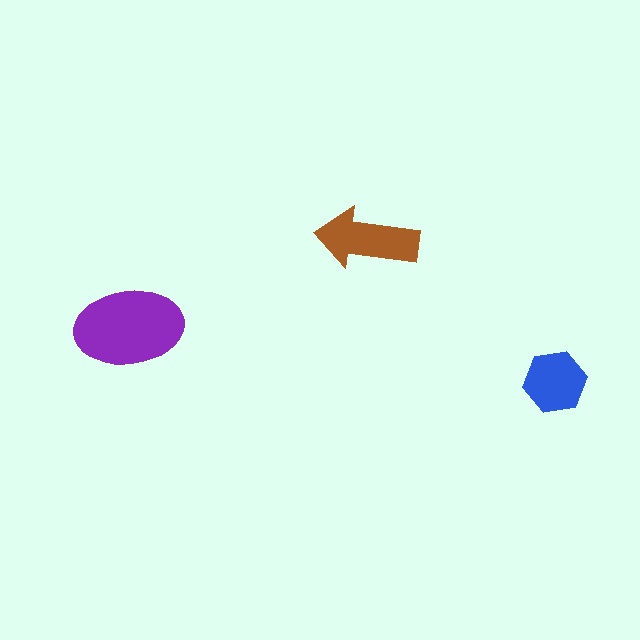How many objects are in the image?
There are 3 objects in the image.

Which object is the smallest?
The blue hexagon.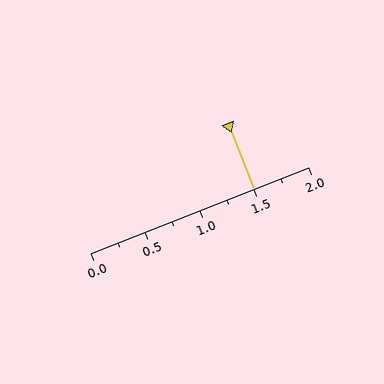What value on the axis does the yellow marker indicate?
The marker indicates approximately 1.5.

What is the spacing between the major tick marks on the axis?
The major ticks are spaced 0.5 apart.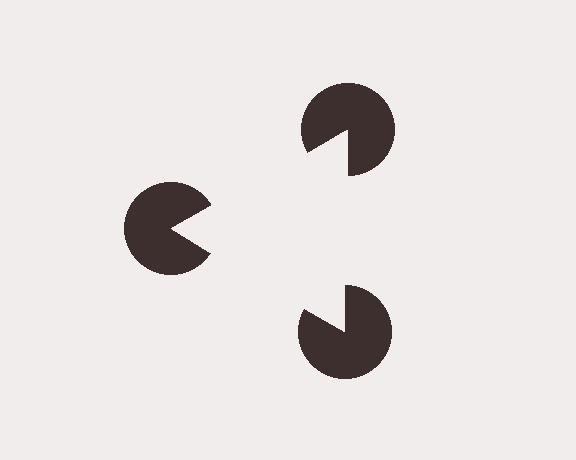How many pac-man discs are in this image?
There are 3 — one at each vertex of the illusory triangle.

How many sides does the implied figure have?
3 sides.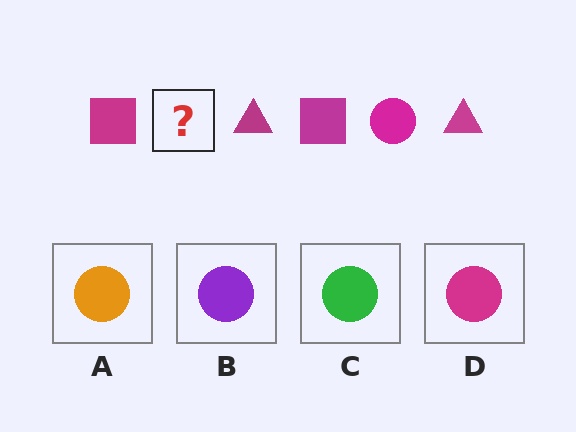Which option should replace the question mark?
Option D.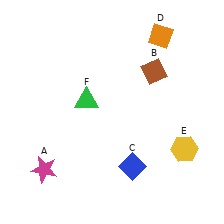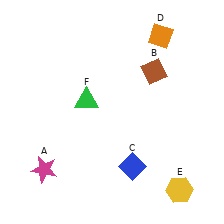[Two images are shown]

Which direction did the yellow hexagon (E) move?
The yellow hexagon (E) moved down.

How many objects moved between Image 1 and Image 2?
1 object moved between the two images.